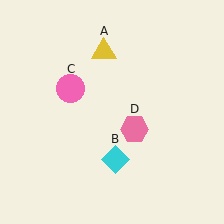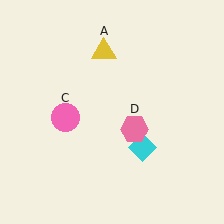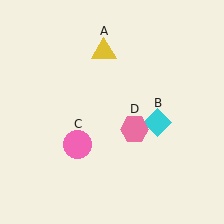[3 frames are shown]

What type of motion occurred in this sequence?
The cyan diamond (object B), pink circle (object C) rotated counterclockwise around the center of the scene.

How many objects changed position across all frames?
2 objects changed position: cyan diamond (object B), pink circle (object C).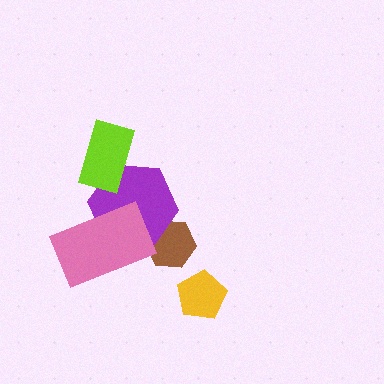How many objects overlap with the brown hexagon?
1 object overlaps with the brown hexagon.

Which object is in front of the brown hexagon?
The purple hexagon is in front of the brown hexagon.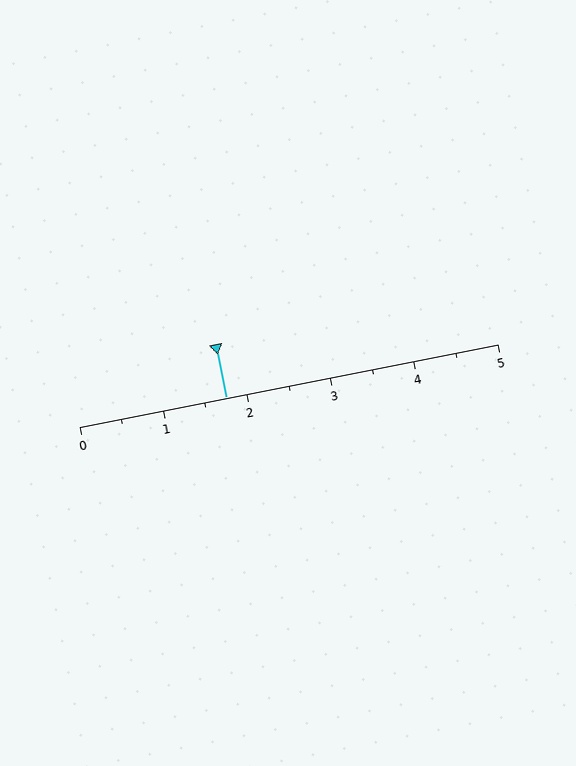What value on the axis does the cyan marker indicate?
The marker indicates approximately 1.8.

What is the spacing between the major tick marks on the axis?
The major ticks are spaced 1 apart.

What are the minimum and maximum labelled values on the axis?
The axis runs from 0 to 5.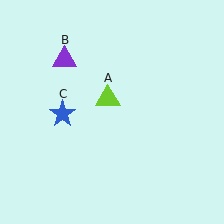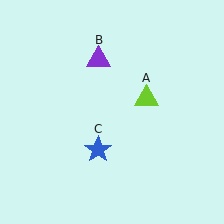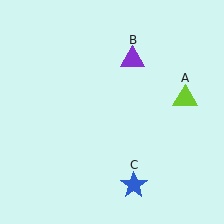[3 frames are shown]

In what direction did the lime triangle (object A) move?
The lime triangle (object A) moved right.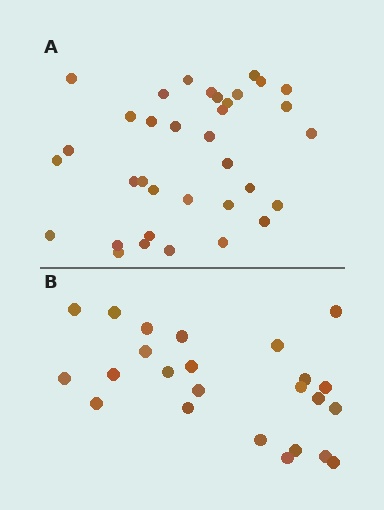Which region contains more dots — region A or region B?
Region A (the top region) has more dots.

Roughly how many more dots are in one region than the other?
Region A has roughly 12 or so more dots than region B.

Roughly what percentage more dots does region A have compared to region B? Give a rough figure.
About 45% more.